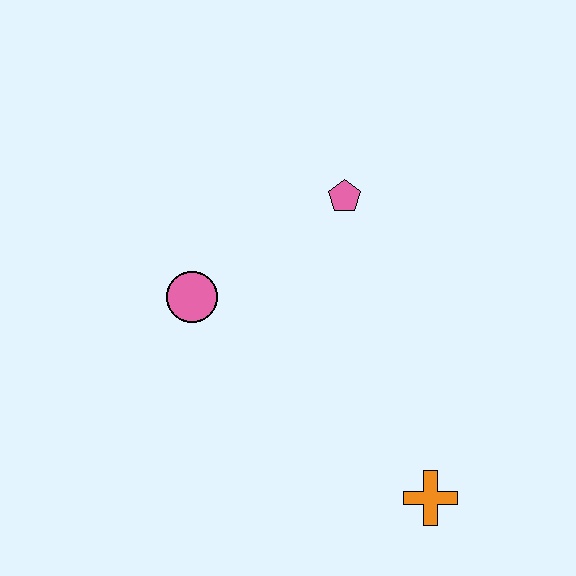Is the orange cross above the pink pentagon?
No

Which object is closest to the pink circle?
The pink pentagon is closest to the pink circle.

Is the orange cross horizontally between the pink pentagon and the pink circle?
No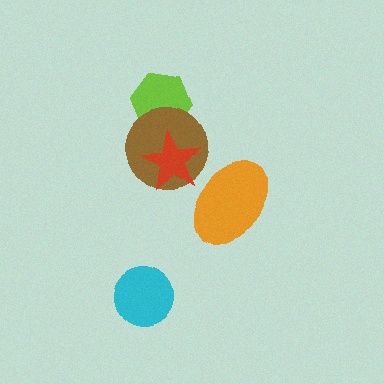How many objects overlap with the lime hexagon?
1 object overlaps with the lime hexagon.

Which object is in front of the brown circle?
The red star is in front of the brown circle.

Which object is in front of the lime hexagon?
The brown circle is in front of the lime hexagon.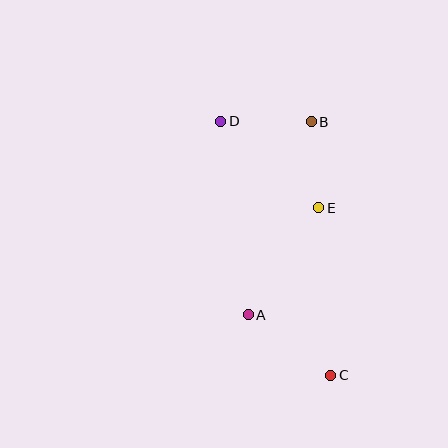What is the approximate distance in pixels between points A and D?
The distance between A and D is approximately 195 pixels.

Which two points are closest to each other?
Points B and E are closest to each other.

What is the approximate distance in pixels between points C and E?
The distance between C and E is approximately 168 pixels.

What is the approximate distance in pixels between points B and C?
The distance between B and C is approximately 254 pixels.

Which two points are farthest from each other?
Points C and D are farthest from each other.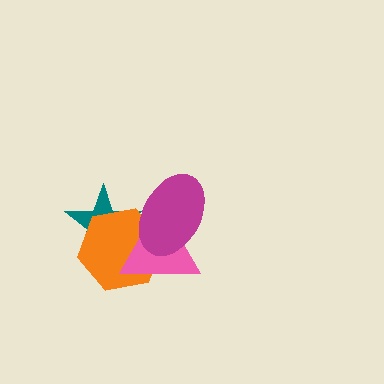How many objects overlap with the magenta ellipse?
3 objects overlap with the magenta ellipse.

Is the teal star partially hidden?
Yes, it is partially covered by another shape.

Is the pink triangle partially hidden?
Yes, it is partially covered by another shape.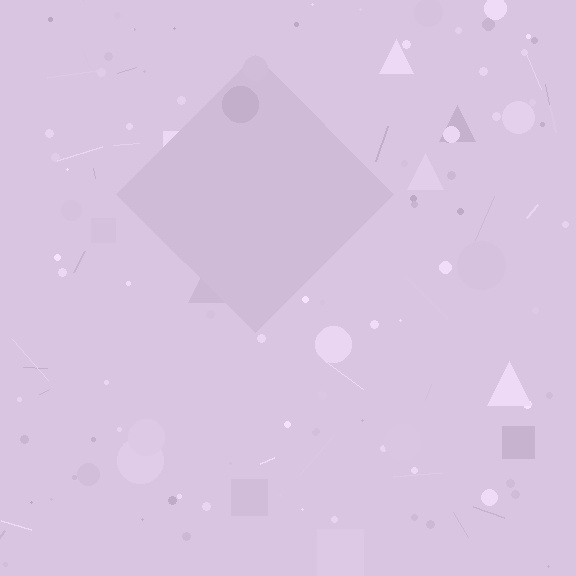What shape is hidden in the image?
A diamond is hidden in the image.